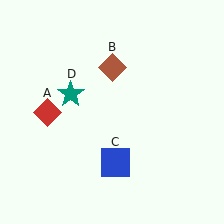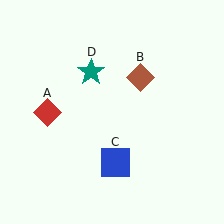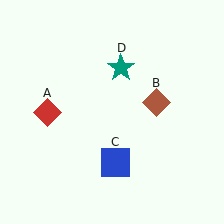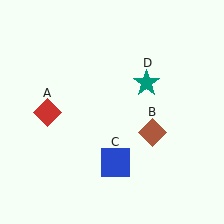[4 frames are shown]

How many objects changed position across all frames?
2 objects changed position: brown diamond (object B), teal star (object D).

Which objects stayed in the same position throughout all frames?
Red diamond (object A) and blue square (object C) remained stationary.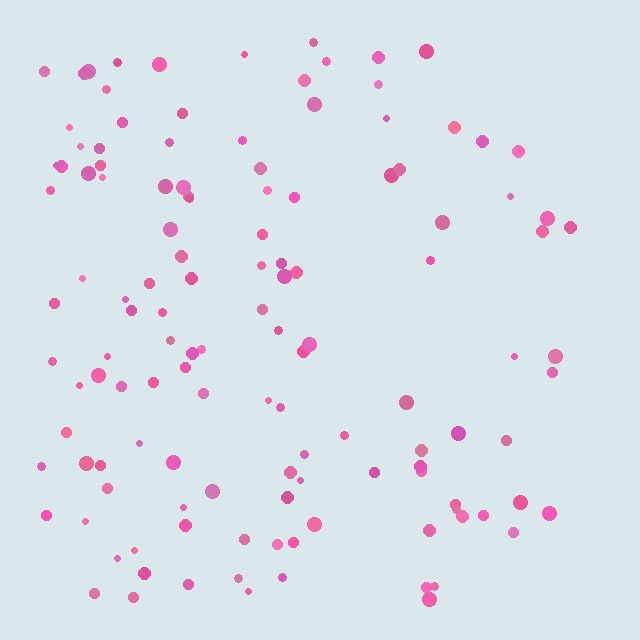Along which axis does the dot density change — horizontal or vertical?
Horizontal.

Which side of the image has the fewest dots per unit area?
The right.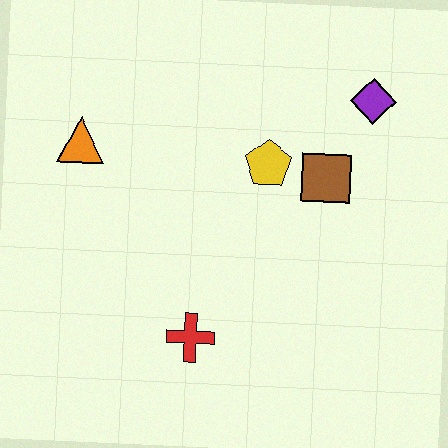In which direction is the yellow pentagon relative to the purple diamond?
The yellow pentagon is to the left of the purple diamond.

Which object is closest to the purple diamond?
The brown square is closest to the purple diamond.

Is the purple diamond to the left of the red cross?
No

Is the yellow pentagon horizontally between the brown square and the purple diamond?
No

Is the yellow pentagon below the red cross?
No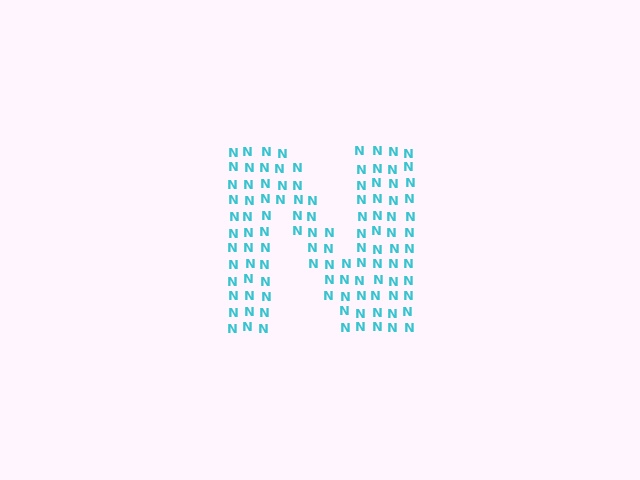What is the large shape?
The large shape is the letter N.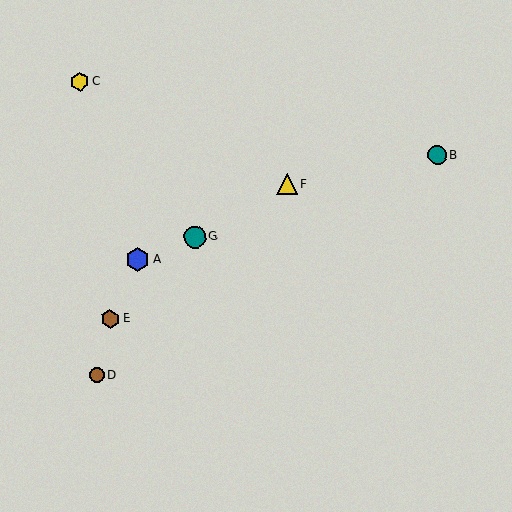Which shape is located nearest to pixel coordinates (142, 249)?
The blue hexagon (labeled A) at (138, 260) is nearest to that location.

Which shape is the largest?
The blue hexagon (labeled A) is the largest.